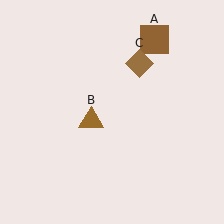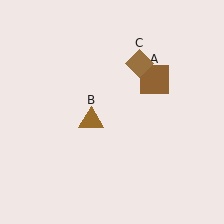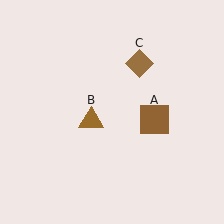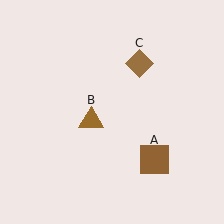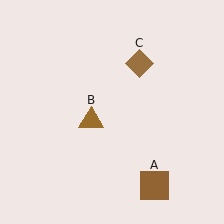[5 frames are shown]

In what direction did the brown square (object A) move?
The brown square (object A) moved down.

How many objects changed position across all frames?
1 object changed position: brown square (object A).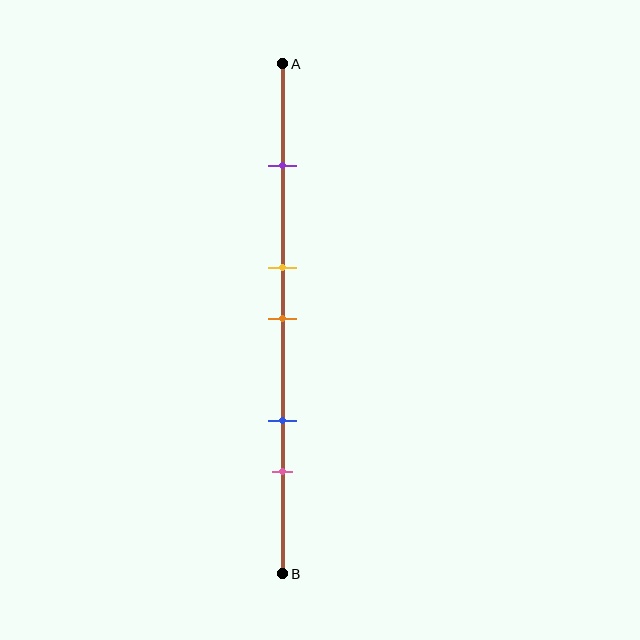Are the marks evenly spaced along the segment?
No, the marks are not evenly spaced.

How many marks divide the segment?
There are 5 marks dividing the segment.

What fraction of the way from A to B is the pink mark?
The pink mark is approximately 80% (0.8) of the way from A to B.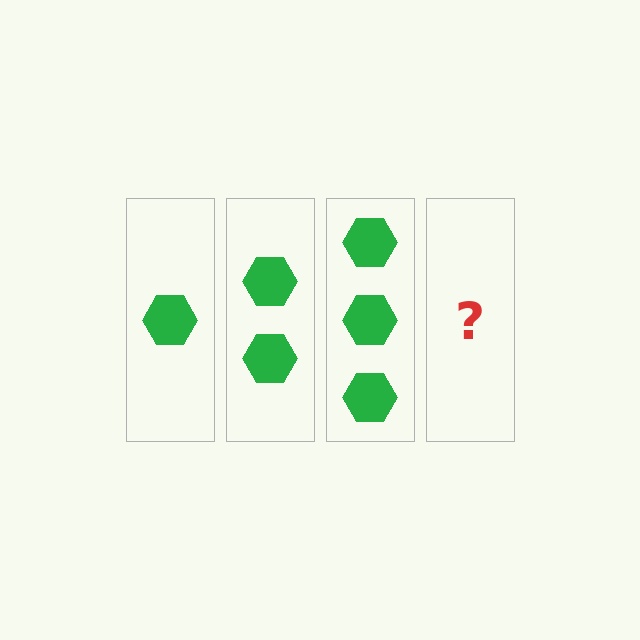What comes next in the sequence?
The next element should be 4 hexagons.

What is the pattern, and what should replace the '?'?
The pattern is that each step adds one more hexagon. The '?' should be 4 hexagons.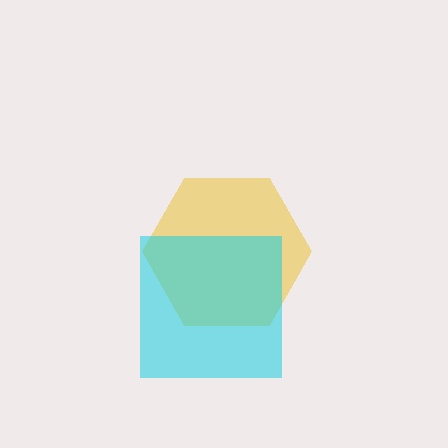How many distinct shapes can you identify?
There are 2 distinct shapes: a yellow hexagon, a cyan square.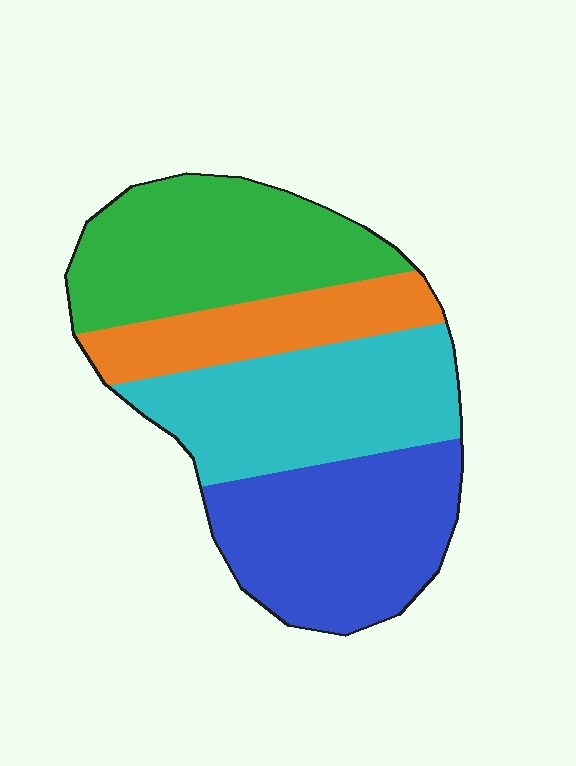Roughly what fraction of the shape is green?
Green takes up about one quarter (1/4) of the shape.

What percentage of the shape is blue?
Blue covers 28% of the shape.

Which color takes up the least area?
Orange, at roughly 15%.